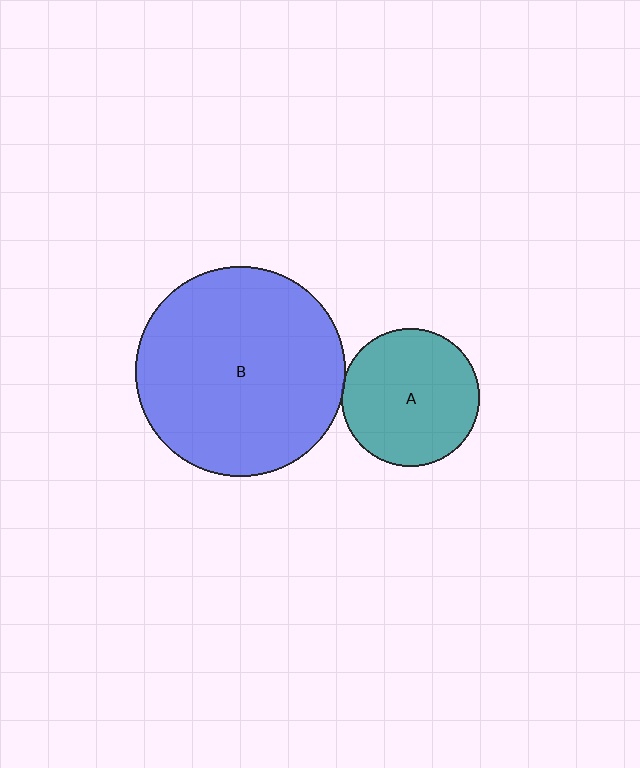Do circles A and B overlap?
Yes.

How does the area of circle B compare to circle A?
Approximately 2.3 times.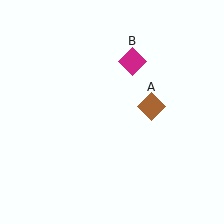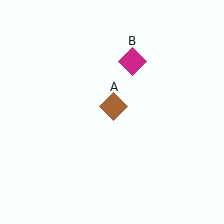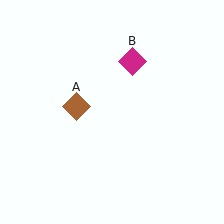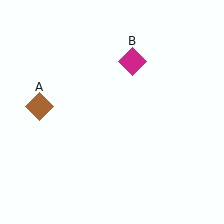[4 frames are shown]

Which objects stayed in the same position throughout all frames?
Magenta diamond (object B) remained stationary.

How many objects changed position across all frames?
1 object changed position: brown diamond (object A).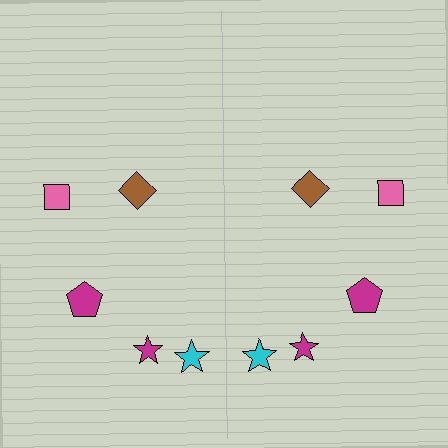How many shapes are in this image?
There are 10 shapes in this image.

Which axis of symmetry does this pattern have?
The pattern has a vertical axis of symmetry running through the center of the image.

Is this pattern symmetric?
Yes, this pattern has bilateral (reflection) symmetry.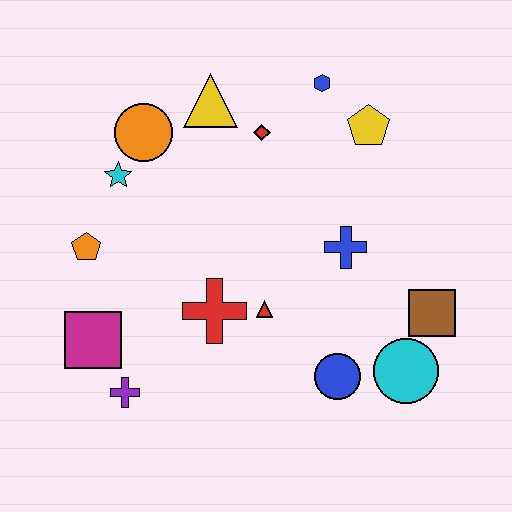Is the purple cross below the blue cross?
Yes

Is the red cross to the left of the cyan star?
No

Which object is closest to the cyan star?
The orange circle is closest to the cyan star.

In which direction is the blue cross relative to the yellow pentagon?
The blue cross is below the yellow pentagon.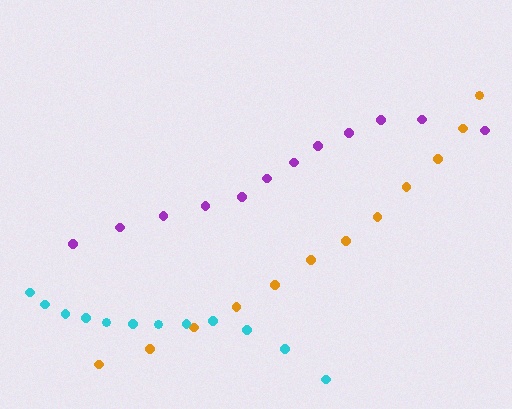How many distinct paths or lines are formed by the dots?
There are 3 distinct paths.